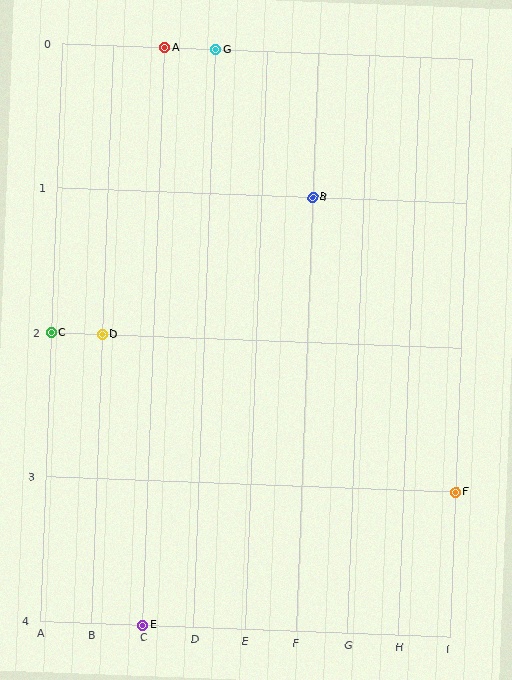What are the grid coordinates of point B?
Point B is at grid coordinates (F, 1).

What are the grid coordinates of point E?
Point E is at grid coordinates (C, 4).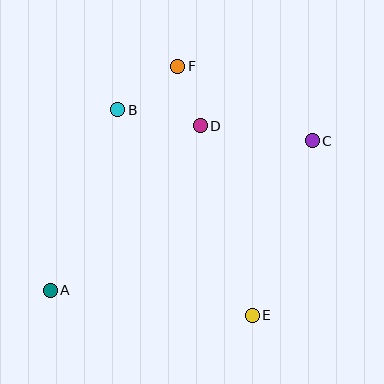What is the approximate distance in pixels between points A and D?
The distance between A and D is approximately 223 pixels.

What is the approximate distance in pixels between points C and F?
The distance between C and F is approximately 154 pixels.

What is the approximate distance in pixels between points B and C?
The distance between B and C is approximately 197 pixels.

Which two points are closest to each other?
Points D and F are closest to each other.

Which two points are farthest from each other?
Points A and C are farthest from each other.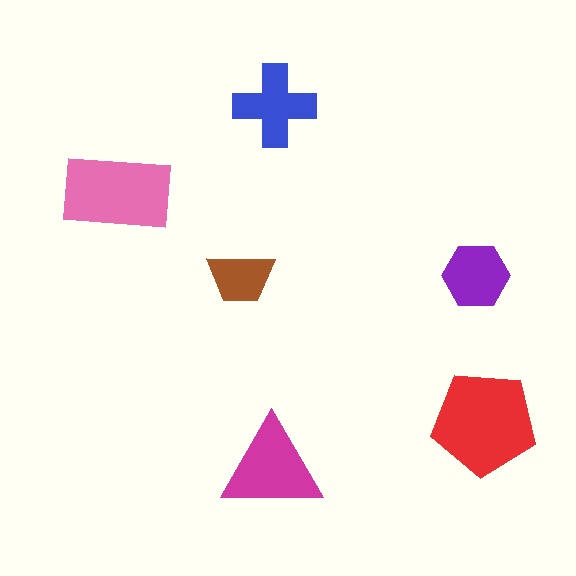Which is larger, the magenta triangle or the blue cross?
The magenta triangle.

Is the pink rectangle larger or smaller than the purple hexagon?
Larger.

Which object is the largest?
The red pentagon.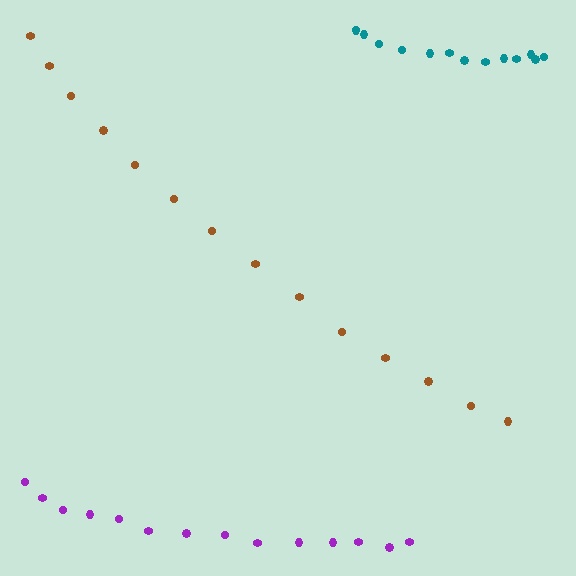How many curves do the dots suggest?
There are 3 distinct paths.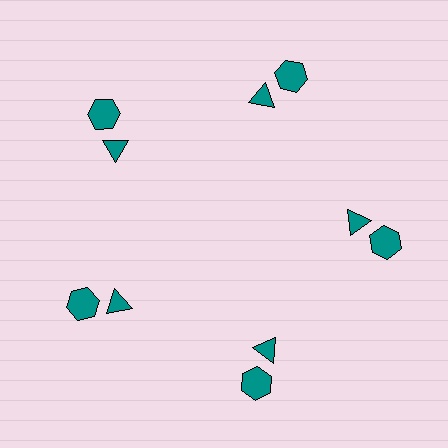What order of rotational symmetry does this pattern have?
This pattern has 5-fold rotational symmetry.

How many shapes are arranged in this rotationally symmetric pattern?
There are 10 shapes, arranged in 5 groups of 2.